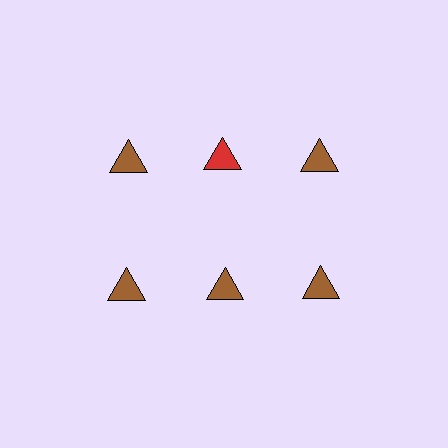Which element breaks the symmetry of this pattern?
The red triangle in the top row, second from left column breaks the symmetry. All other shapes are brown triangles.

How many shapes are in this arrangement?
There are 6 shapes arranged in a grid pattern.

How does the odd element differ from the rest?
It has a different color: red instead of brown.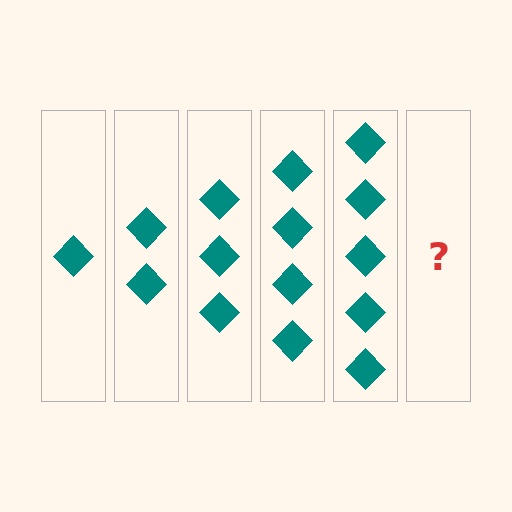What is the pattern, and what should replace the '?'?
The pattern is that each step adds one more diamond. The '?' should be 6 diamonds.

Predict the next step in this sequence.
The next step is 6 diamonds.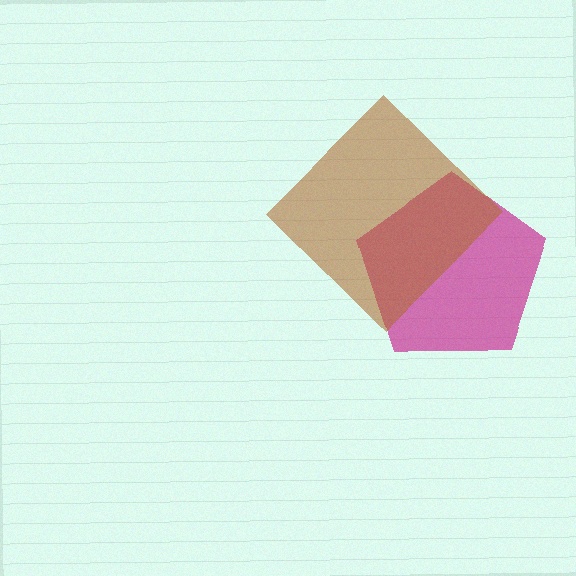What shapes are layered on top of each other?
The layered shapes are: a magenta pentagon, a brown diamond.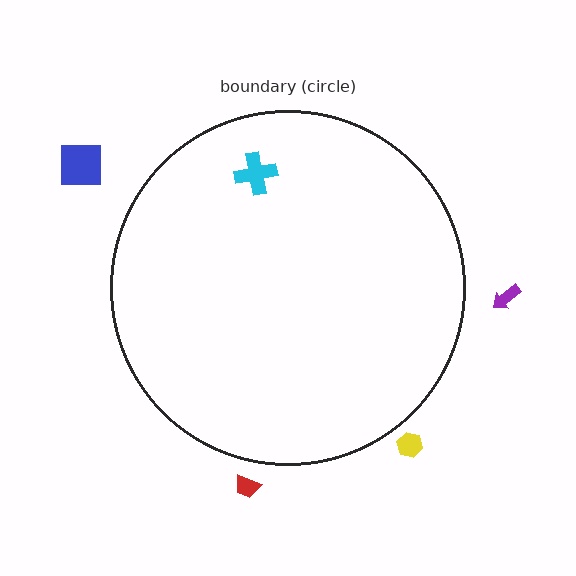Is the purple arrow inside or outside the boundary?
Outside.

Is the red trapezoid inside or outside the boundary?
Outside.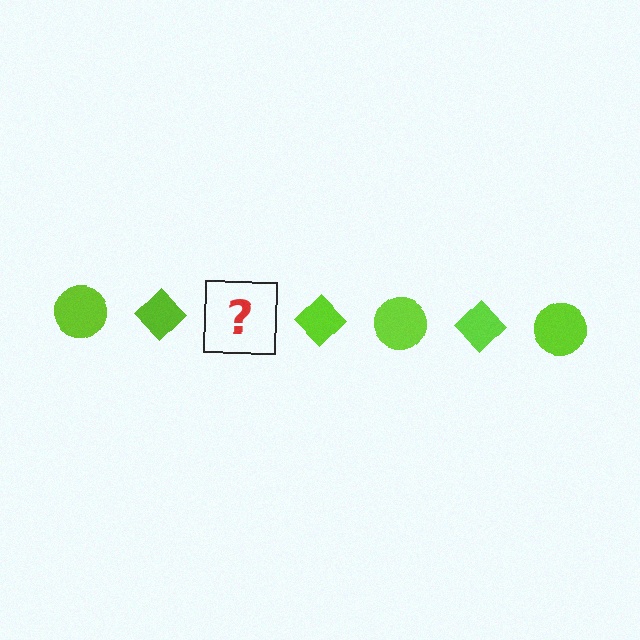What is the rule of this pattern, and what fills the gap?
The rule is that the pattern cycles through circle, diamond shapes in lime. The gap should be filled with a lime circle.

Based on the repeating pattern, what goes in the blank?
The blank should be a lime circle.